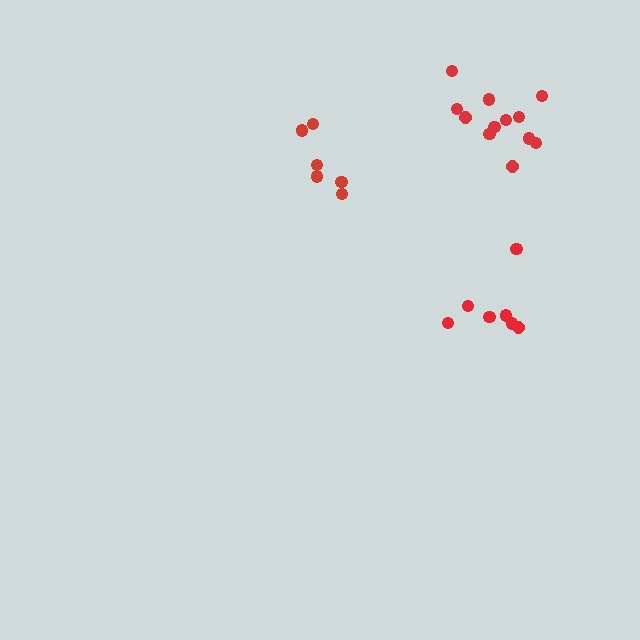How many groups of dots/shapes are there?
There are 3 groups.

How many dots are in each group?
Group 1: 7 dots, Group 2: 12 dots, Group 3: 6 dots (25 total).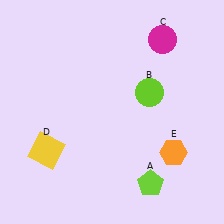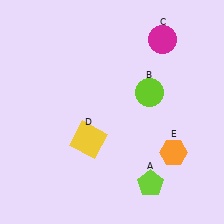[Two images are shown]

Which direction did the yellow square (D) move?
The yellow square (D) moved right.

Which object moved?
The yellow square (D) moved right.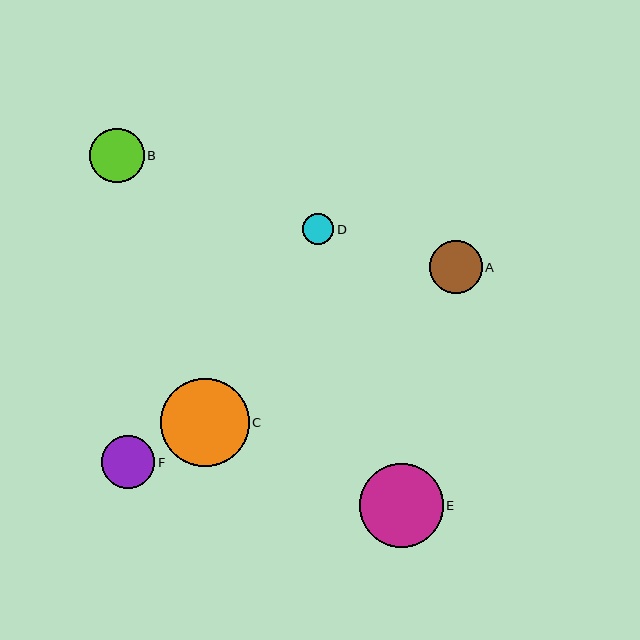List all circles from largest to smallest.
From largest to smallest: C, E, B, F, A, D.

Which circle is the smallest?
Circle D is the smallest with a size of approximately 31 pixels.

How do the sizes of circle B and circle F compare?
Circle B and circle F are approximately the same size.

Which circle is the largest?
Circle C is the largest with a size of approximately 88 pixels.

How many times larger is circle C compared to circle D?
Circle C is approximately 2.9 times the size of circle D.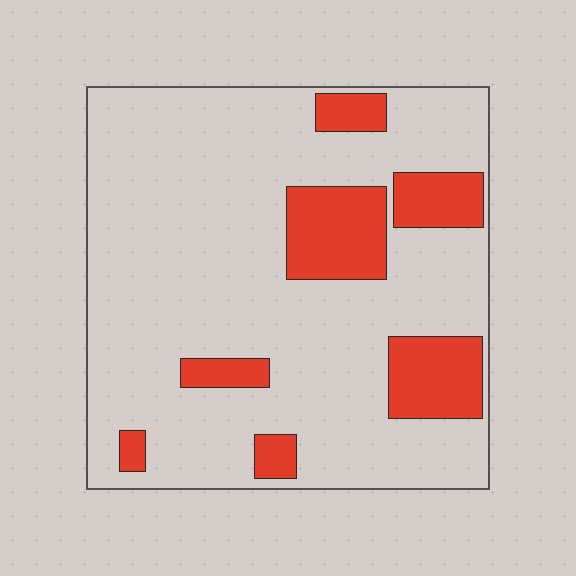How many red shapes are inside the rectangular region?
7.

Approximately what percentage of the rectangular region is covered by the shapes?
Approximately 20%.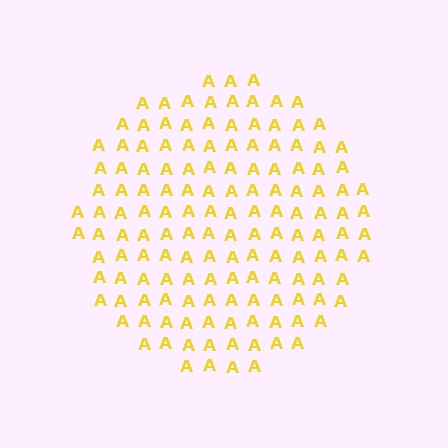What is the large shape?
The large shape is a circle.